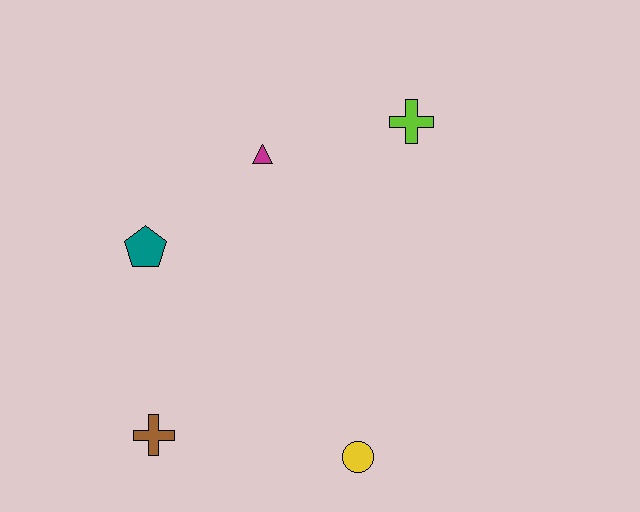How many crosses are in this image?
There are 2 crosses.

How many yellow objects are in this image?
There is 1 yellow object.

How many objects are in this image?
There are 5 objects.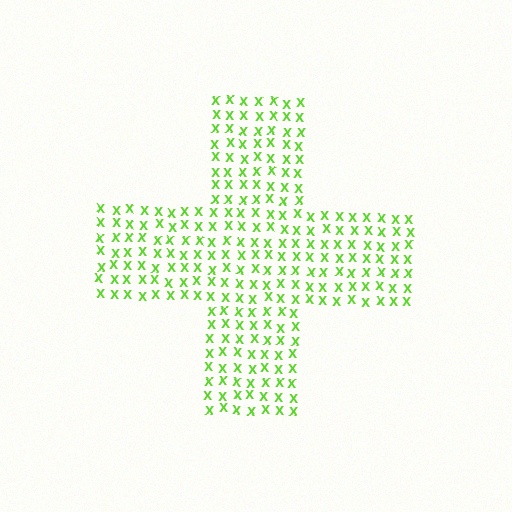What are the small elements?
The small elements are letter X's.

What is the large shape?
The large shape is a cross.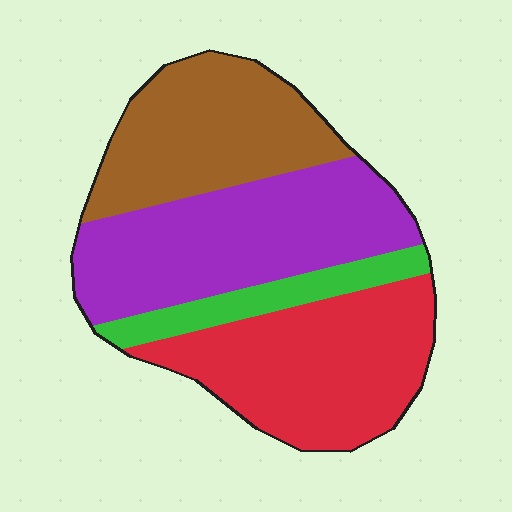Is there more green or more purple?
Purple.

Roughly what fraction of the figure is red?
Red takes up between a quarter and a half of the figure.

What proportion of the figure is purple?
Purple takes up about one third (1/3) of the figure.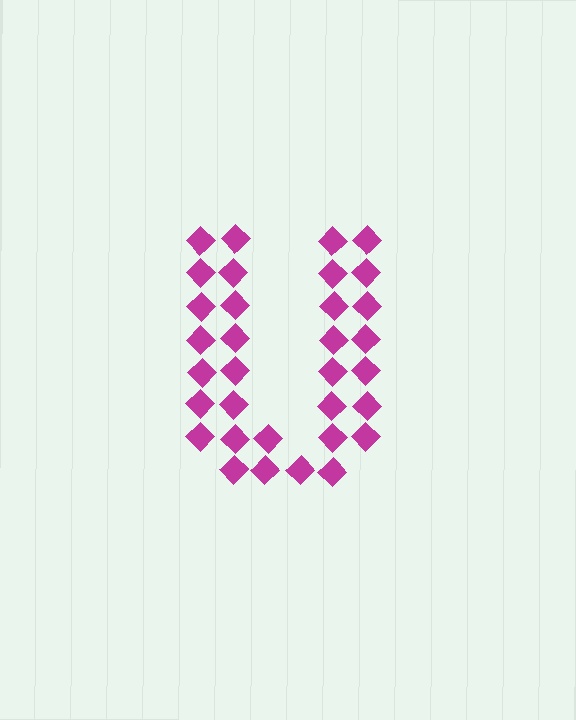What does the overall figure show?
The overall figure shows the letter U.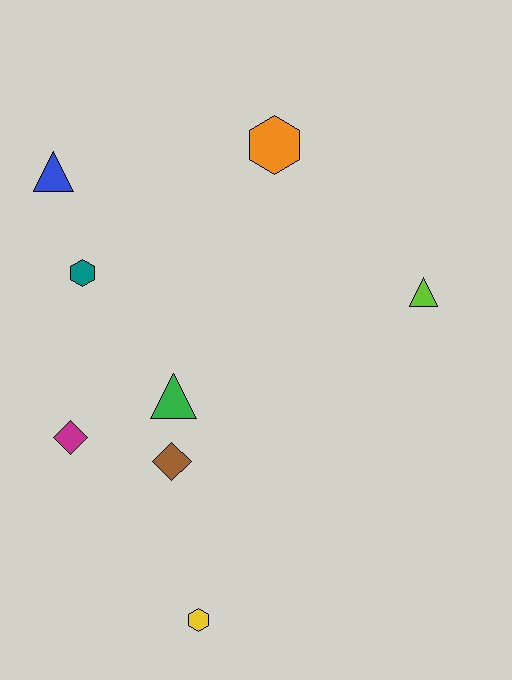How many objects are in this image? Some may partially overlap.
There are 8 objects.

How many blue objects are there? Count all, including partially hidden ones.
There is 1 blue object.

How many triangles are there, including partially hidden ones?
There are 3 triangles.